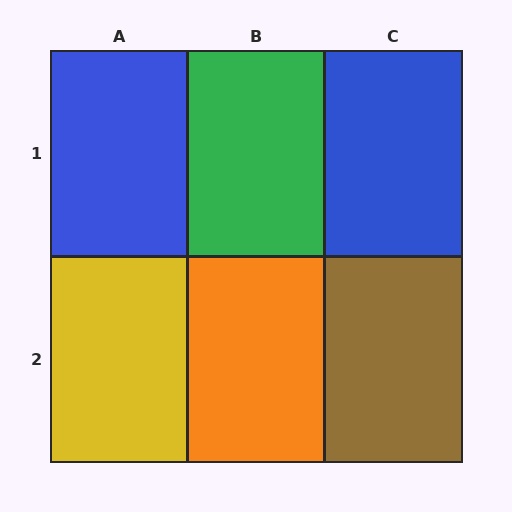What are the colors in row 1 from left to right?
Blue, green, blue.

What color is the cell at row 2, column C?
Brown.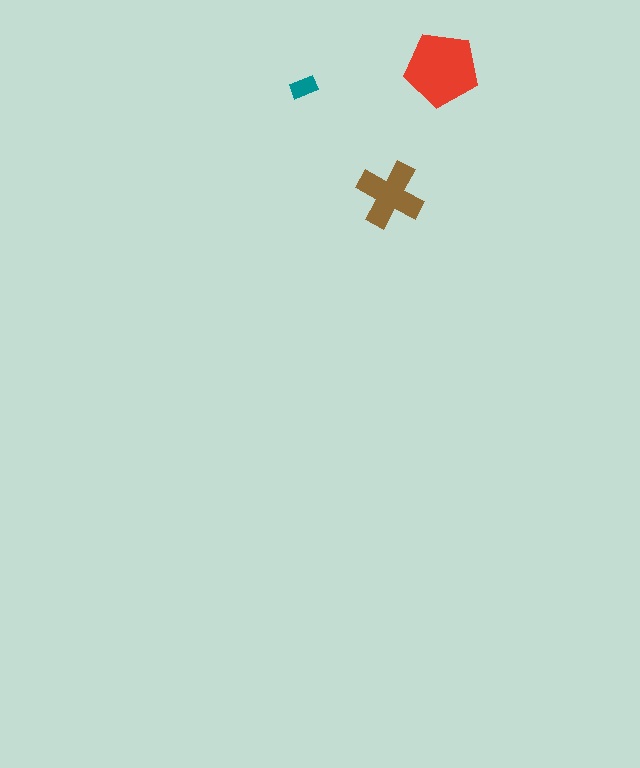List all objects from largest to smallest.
The red pentagon, the brown cross, the teal rectangle.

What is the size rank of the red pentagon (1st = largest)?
1st.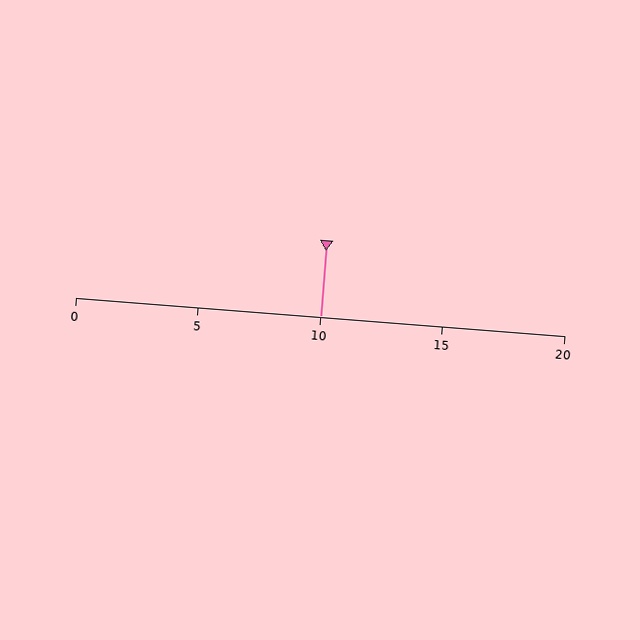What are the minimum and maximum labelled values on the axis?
The axis runs from 0 to 20.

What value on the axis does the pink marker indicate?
The marker indicates approximately 10.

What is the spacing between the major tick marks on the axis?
The major ticks are spaced 5 apart.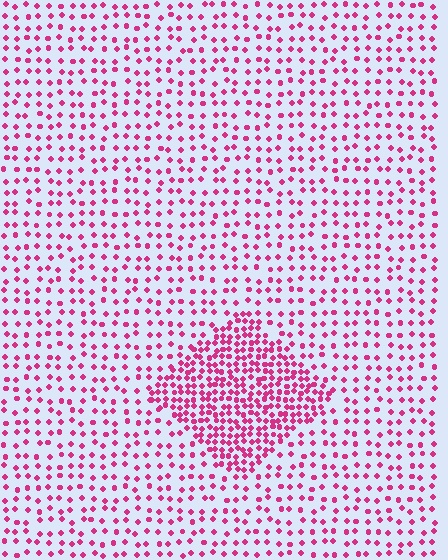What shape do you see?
I see a diamond.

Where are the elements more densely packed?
The elements are more densely packed inside the diamond boundary.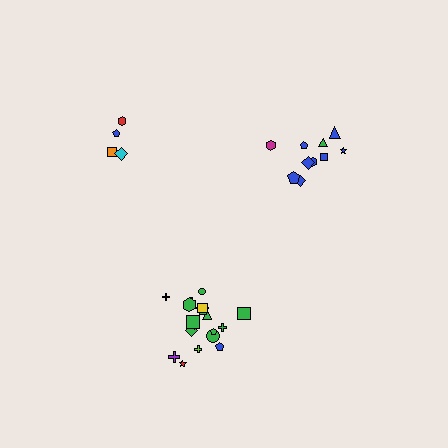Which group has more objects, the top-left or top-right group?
The top-right group.